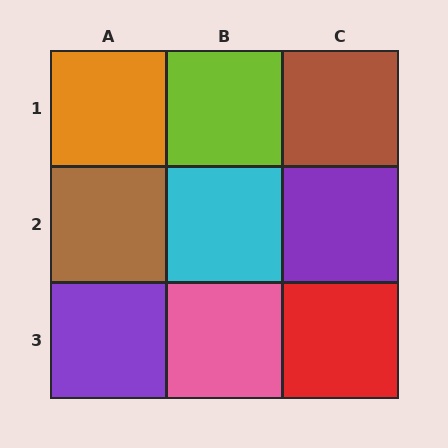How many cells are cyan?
1 cell is cyan.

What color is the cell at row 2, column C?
Purple.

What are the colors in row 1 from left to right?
Orange, lime, brown.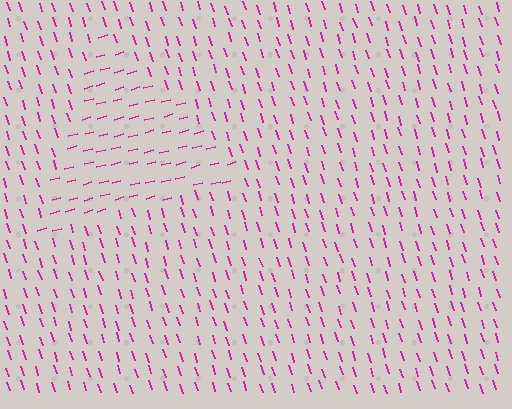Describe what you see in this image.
The image is filled with small magenta line segments. A triangle region in the image has lines oriented differently from the surrounding lines, creating a visible texture boundary.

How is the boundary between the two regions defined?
The boundary is defined purely by a change in line orientation (approximately 88 degrees difference). All lines are the same color and thickness.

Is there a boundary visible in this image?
Yes, there is a texture boundary formed by a change in line orientation.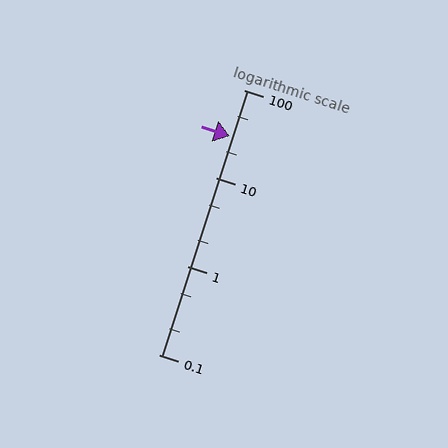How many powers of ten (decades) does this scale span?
The scale spans 3 decades, from 0.1 to 100.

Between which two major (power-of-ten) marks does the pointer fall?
The pointer is between 10 and 100.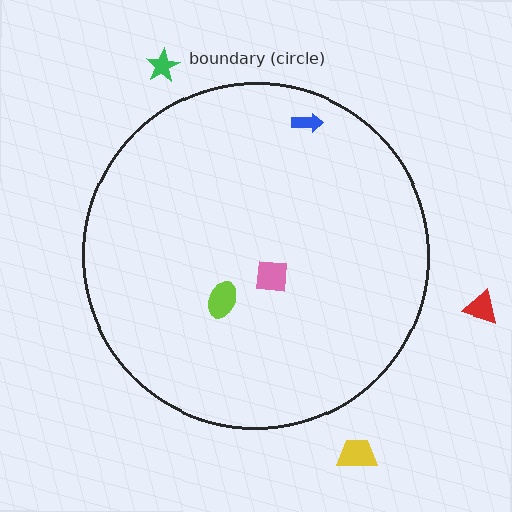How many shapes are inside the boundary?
3 inside, 3 outside.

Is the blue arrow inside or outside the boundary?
Inside.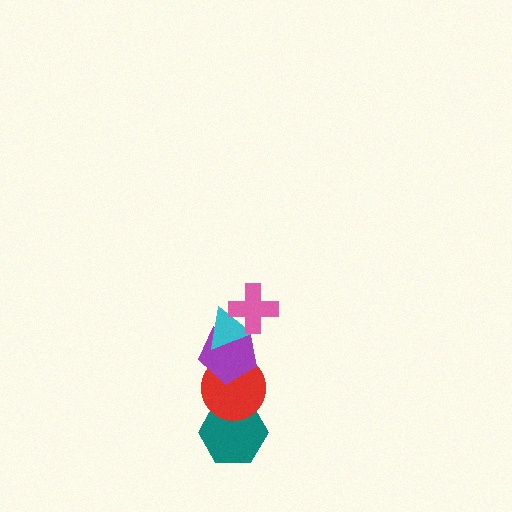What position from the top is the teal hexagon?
The teal hexagon is 5th from the top.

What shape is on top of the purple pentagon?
The cyan triangle is on top of the purple pentagon.